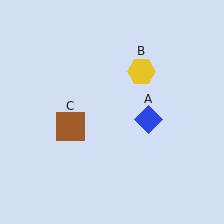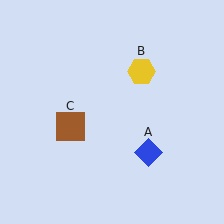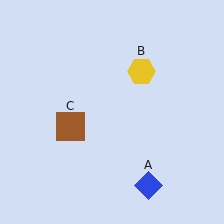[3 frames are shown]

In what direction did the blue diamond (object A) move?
The blue diamond (object A) moved down.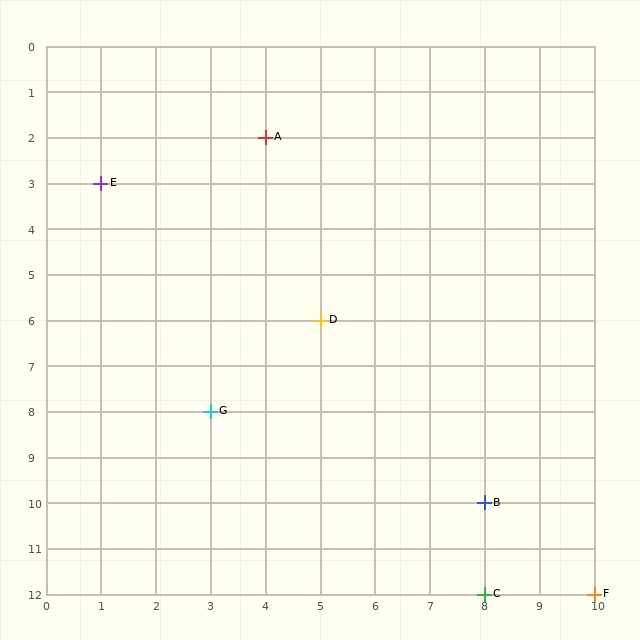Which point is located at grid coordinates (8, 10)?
Point B is at (8, 10).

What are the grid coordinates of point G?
Point G is at grid coordinates (3, 8).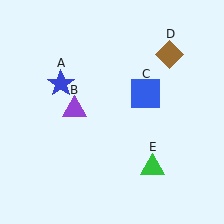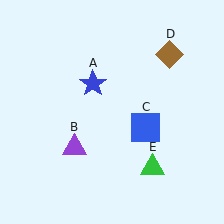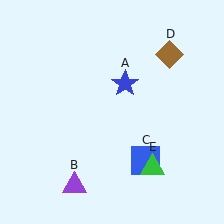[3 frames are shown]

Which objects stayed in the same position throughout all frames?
Brown diamond (object D) and green triangle (object E) remained stationary.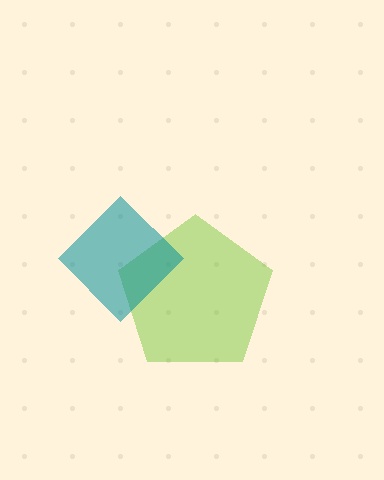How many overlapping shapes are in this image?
There are 2 overlapping shapes in the image.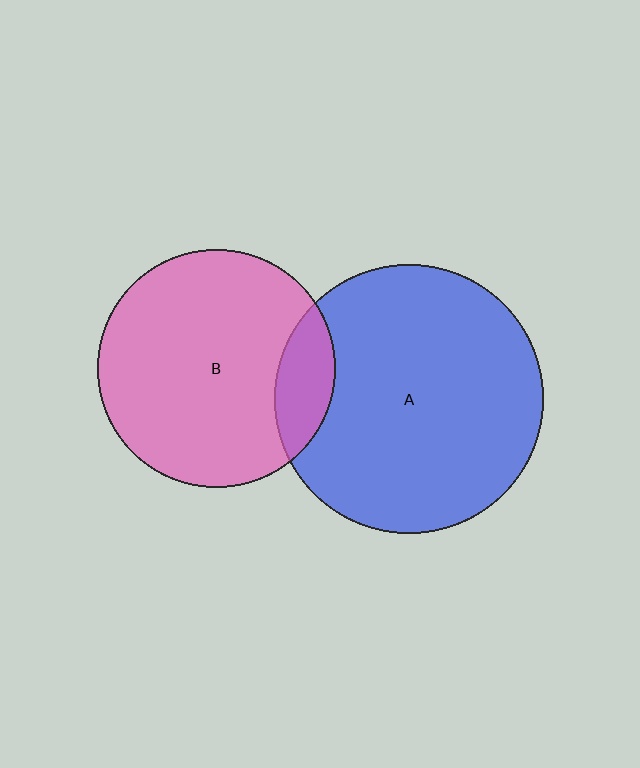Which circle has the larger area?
Circle A (blue).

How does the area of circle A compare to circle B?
Approximately 1.3 times.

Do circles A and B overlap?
Yes.